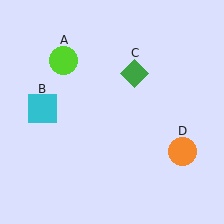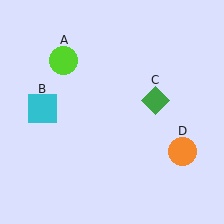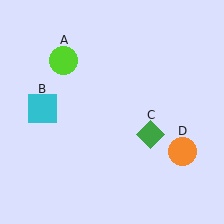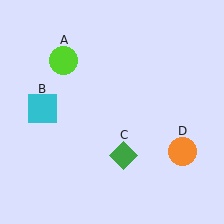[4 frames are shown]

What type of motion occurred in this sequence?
The green diamond (object C) rotated clockwise around the center of the scene.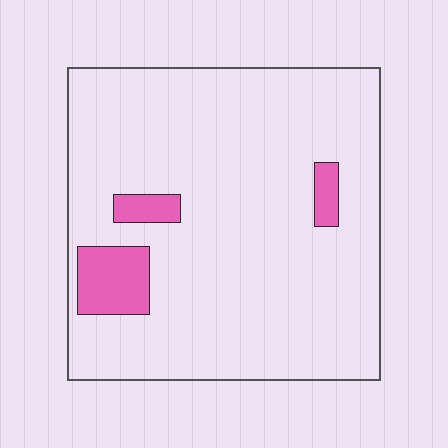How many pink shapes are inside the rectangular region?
3.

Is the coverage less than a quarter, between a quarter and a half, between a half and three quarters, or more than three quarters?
Less than a quarter.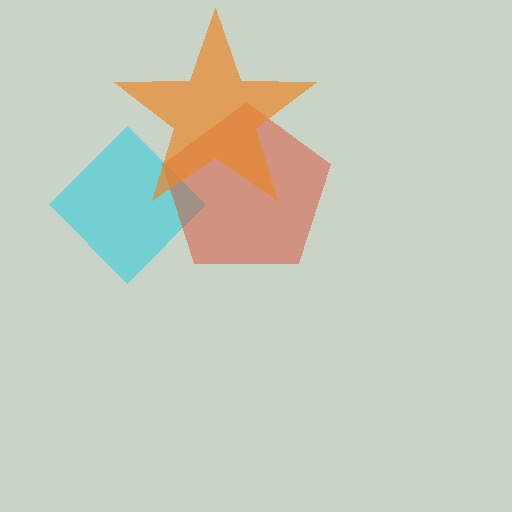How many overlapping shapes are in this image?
There are 3 overlapping shapes in the image.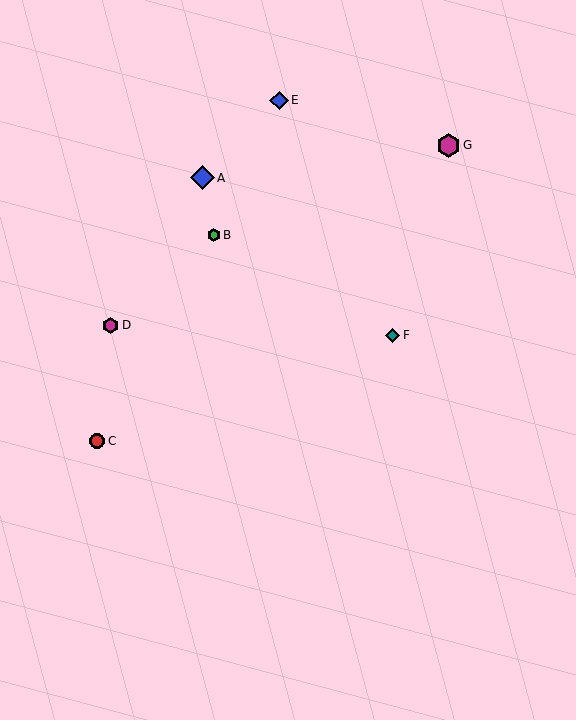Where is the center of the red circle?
The center of the red circle is at (97, 441).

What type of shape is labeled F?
Shape F is a teal diamond.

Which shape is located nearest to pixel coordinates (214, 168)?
The blue diamond (labeled A) at (202, 178) is nearest to that location.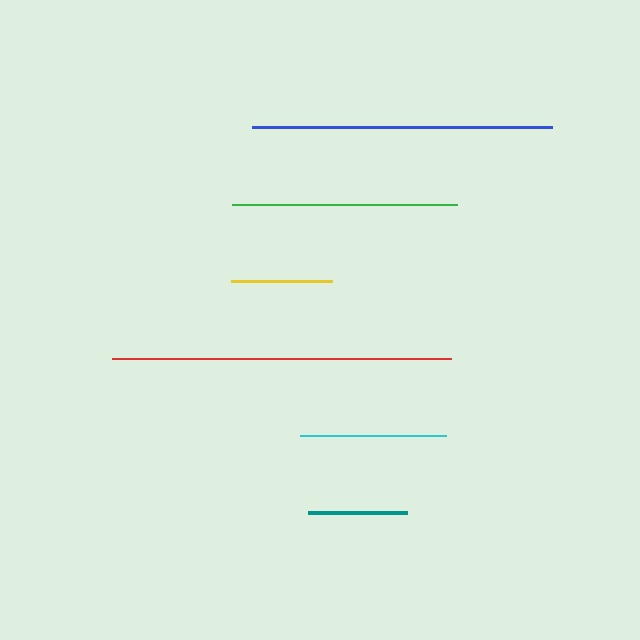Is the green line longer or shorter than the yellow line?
The green line is longer than the yellow line.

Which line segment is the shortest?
The teal line is the shortest at approximately 99 pixels.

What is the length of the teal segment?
The teal segment is approximately 99 pixels long.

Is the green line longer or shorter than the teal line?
The green line is longer than the teal line.